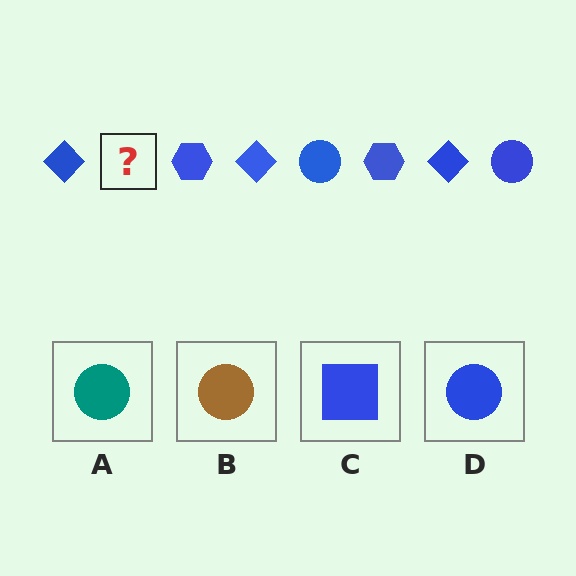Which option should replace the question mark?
Option D.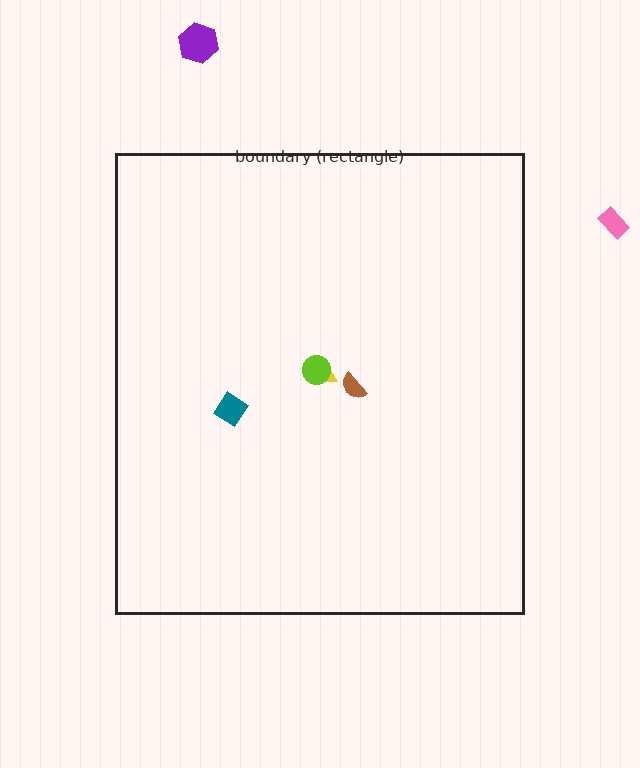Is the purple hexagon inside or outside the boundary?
Outside.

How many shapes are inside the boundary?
4 inside, 2 outside.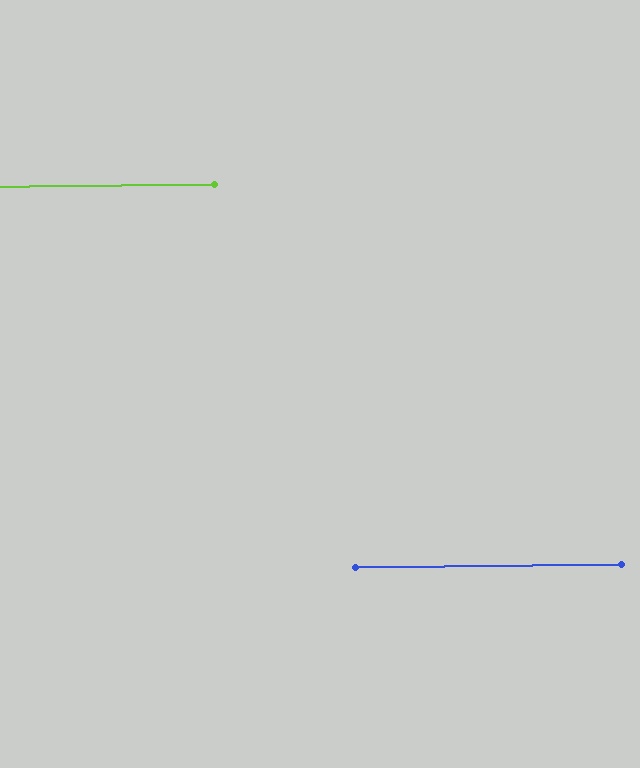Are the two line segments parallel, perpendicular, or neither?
Parallel — their directions differ by only 0.0°.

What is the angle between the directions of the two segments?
Approximately 0 degrees.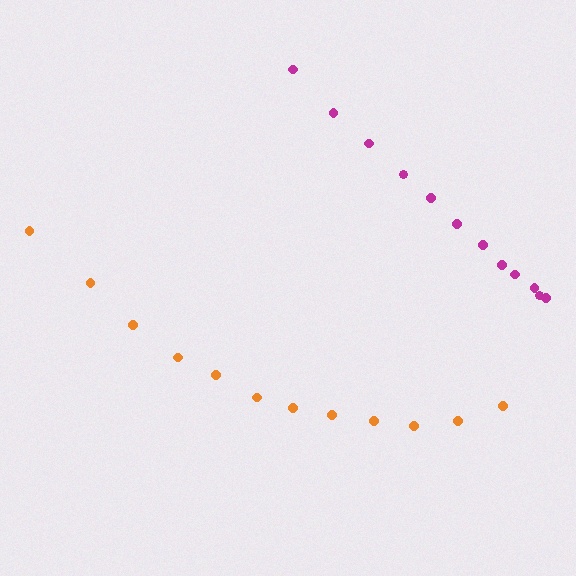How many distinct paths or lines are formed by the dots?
There are 2 distinct paths.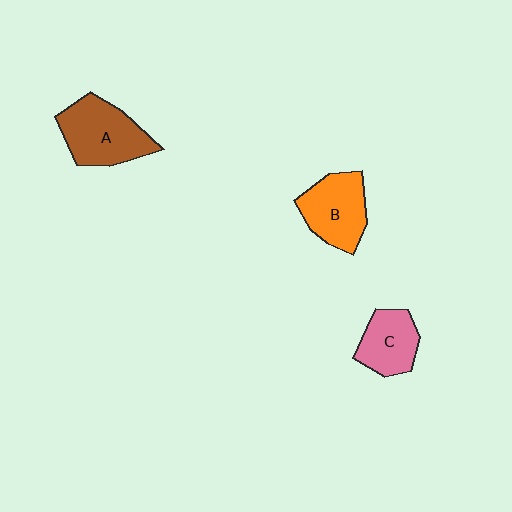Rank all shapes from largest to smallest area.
From largest to smallest: A (brown), B (orange), C (pink).